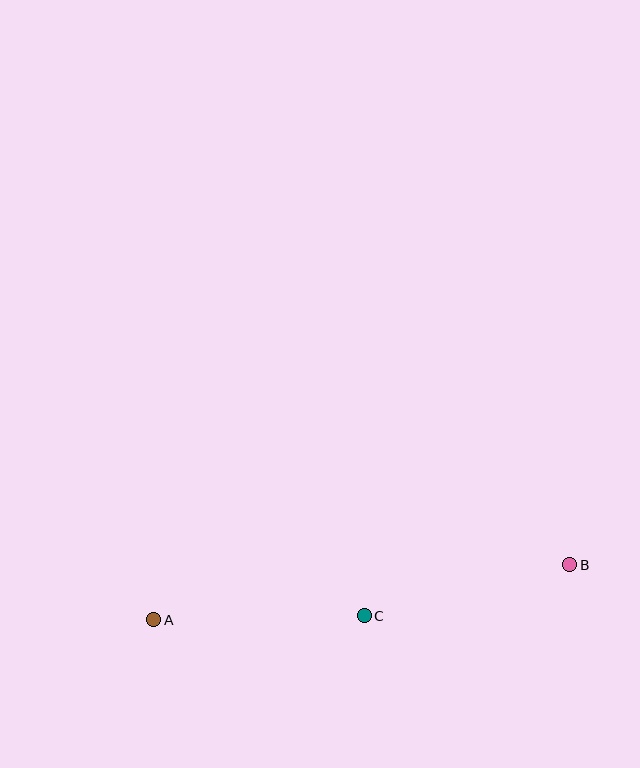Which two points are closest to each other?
Points A and C are closest to each other.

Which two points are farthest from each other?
Points A and B are farthest from each other.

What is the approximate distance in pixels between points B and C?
The distance between B and C is approximately 212 pixels.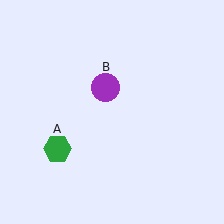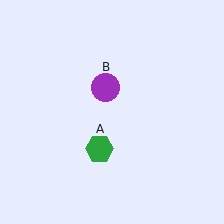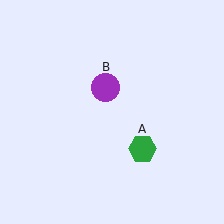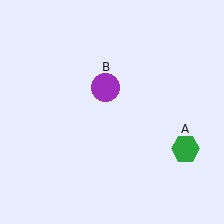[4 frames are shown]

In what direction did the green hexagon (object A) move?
The green hexagon (object A) moved right.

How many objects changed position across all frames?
1 object changed position: green hexagon (object A).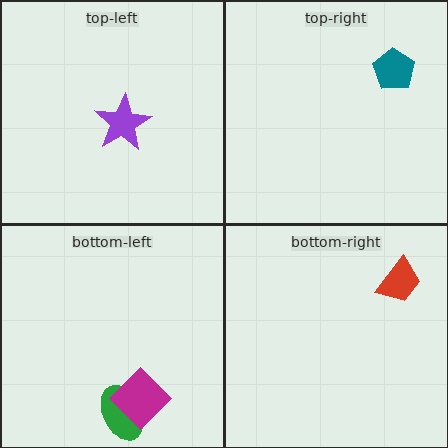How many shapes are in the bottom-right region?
1.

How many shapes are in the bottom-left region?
2.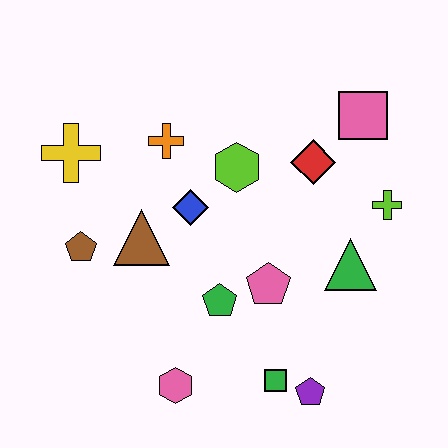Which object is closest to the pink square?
The red diamond is closest to the pink square.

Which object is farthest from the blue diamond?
The purple pentagon is farthest from the blue diamond.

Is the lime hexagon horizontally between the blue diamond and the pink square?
Yes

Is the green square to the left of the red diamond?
Yes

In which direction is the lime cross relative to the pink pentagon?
The lime cross is to the right of the pink pentagon.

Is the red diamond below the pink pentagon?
No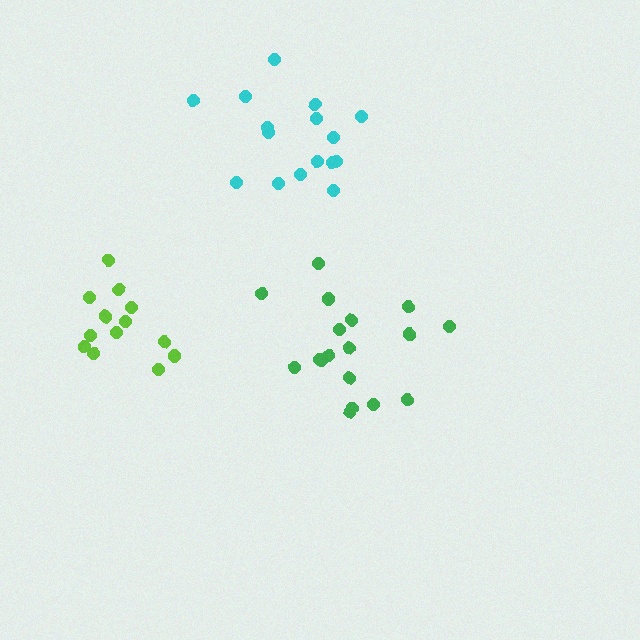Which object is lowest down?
The green cluster is bottommost.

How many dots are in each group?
Group 1: 13 dots, Group 2: 18 dots, Group 3: 16 dots (47 total).